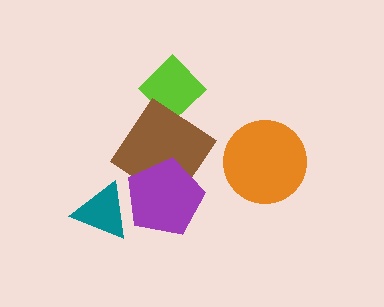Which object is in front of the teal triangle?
The purple pentagon is in front of the teal triangle.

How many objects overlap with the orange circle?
0 objects overlap with the orange circle.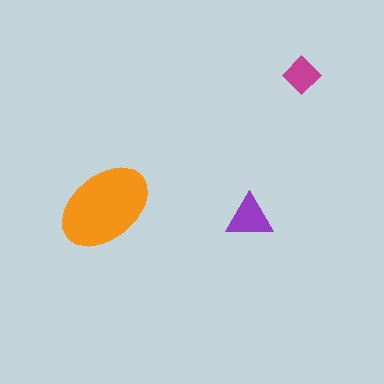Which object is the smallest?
The magenta diamond.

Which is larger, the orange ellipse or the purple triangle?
The orange ellipse.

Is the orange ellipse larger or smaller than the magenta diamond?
Larger.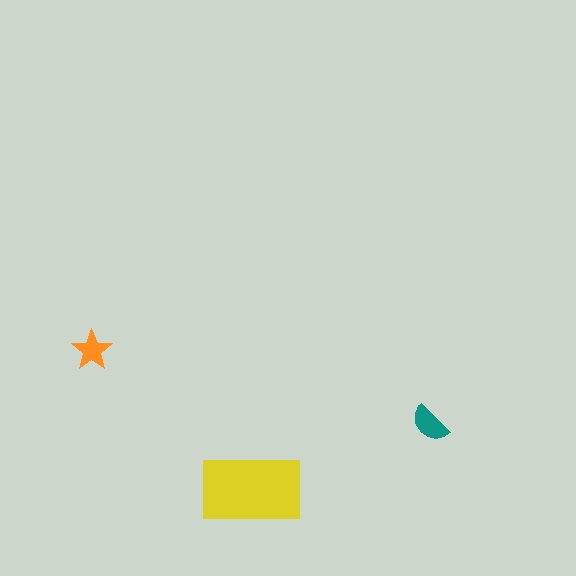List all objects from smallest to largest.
The orange star, the teal semicircle, the yellow rectangle.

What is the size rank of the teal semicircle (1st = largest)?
2nd.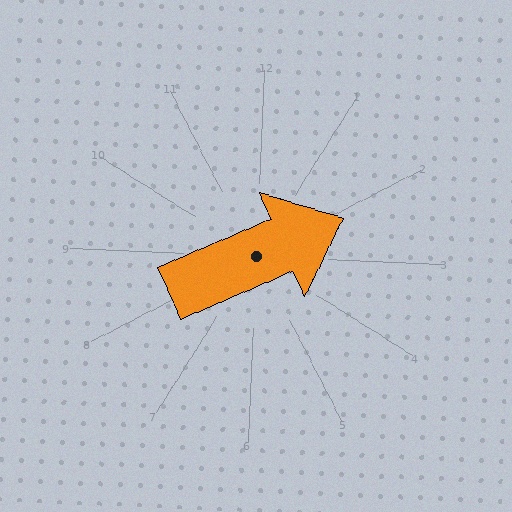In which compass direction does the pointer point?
Northeast.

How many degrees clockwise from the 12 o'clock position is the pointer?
Approximately 64 degrees.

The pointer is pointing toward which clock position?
Roughly 2 o'clock.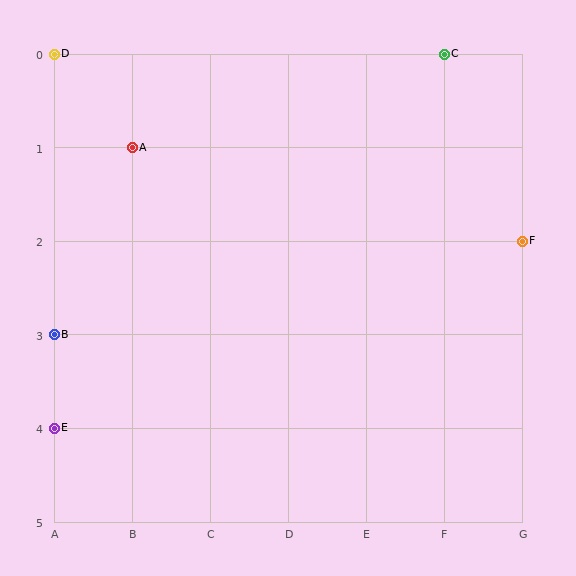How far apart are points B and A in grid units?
Points B and A are 1 column and 2 rows apart (about 2.2 grid units diagonally).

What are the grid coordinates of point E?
Point E is at grid coordinates (A, 4).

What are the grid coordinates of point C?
Point C is at grid coordinates (F, 0).